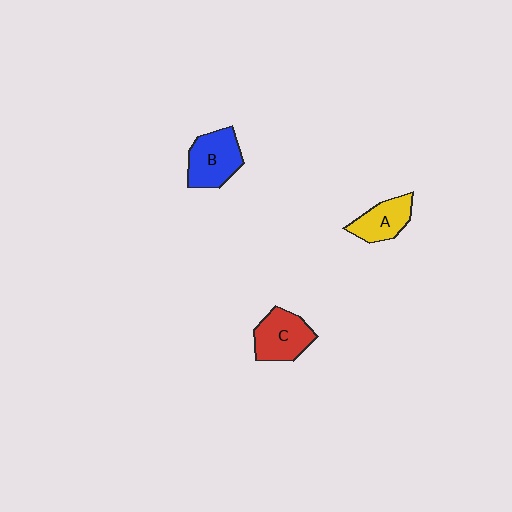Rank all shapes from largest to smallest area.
From largest to smallest: B (blue), C (red), A (yellow).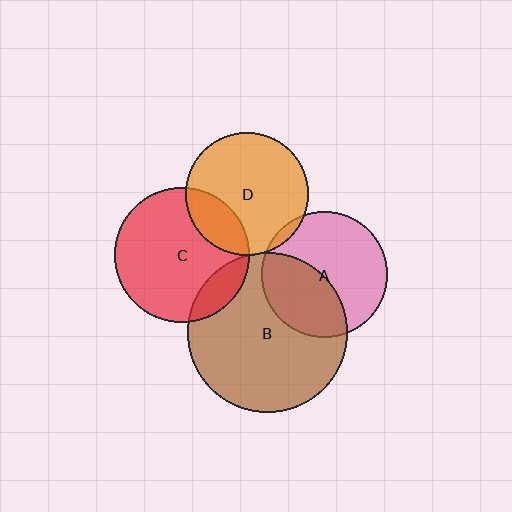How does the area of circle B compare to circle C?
Approximately 1.4 times.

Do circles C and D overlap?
Yes.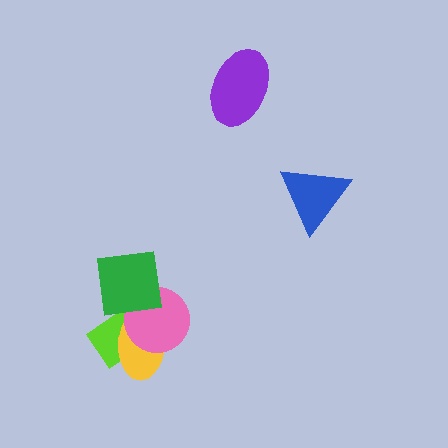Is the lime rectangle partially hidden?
Yes, it is partially covered by another shape.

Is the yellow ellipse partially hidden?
Yes, it is partially covered by another shape.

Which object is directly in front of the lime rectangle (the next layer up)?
The yellow ellipse is directly in front of the lime rectangle.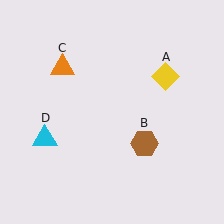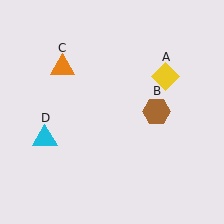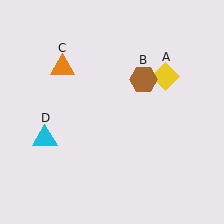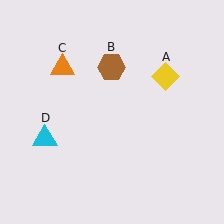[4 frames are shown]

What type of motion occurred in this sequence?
The brown hexagon (object B) rotated counterclockwise around the center of the scene.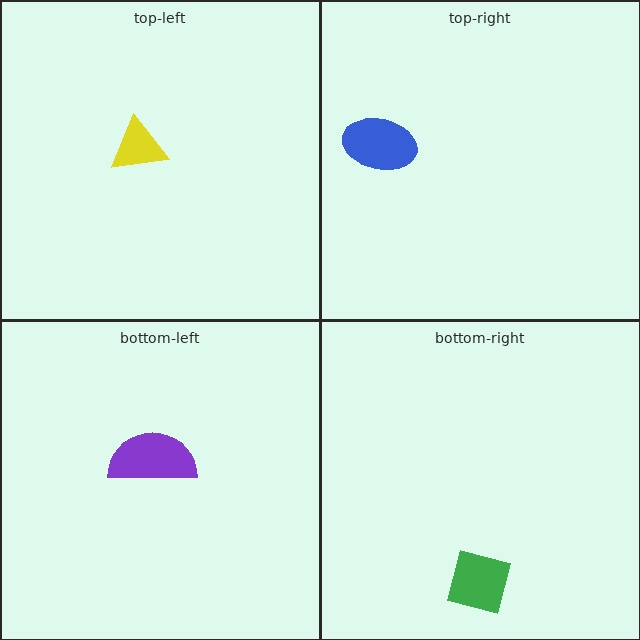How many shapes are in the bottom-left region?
1.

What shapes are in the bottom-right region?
The green square.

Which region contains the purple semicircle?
The bottom-left region.